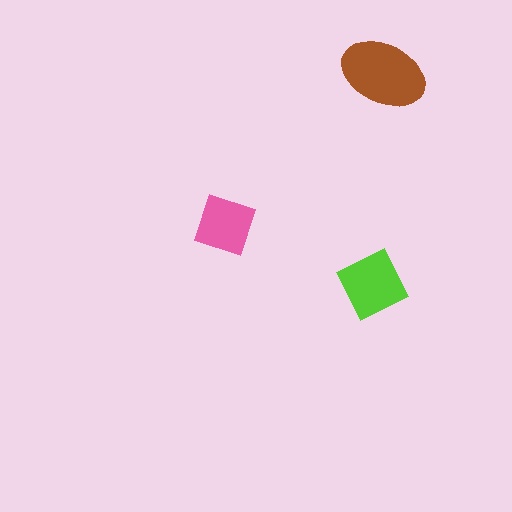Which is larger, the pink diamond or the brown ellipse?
The brown ellipse.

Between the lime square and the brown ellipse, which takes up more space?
The brown ellipse.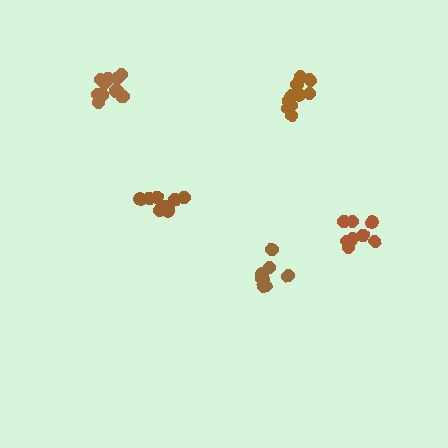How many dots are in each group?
Group 1: 8 dots, Group 2: 10 dots, Group 3: 11 dots, Group 4: 9 dots, Group 5: 8 dots (46 total).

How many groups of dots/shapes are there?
There are 5 groups.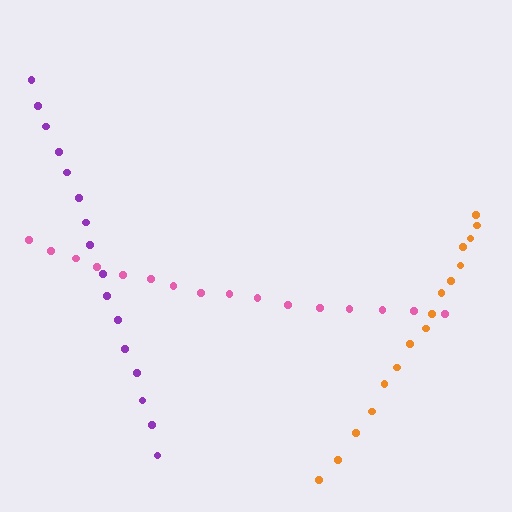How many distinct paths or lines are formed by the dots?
There are 3 distinct paths.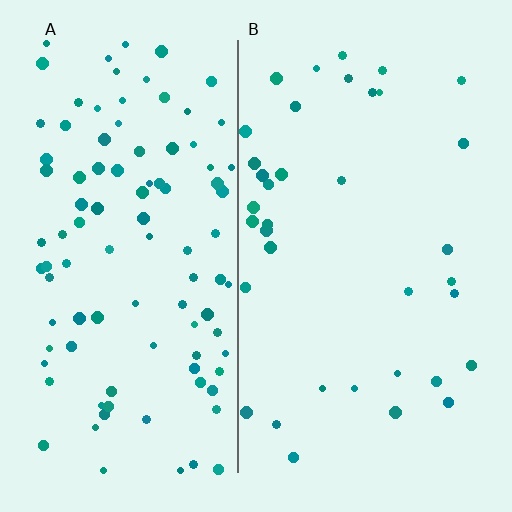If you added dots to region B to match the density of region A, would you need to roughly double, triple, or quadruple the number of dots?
Approximately triple.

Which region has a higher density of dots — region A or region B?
A (the left).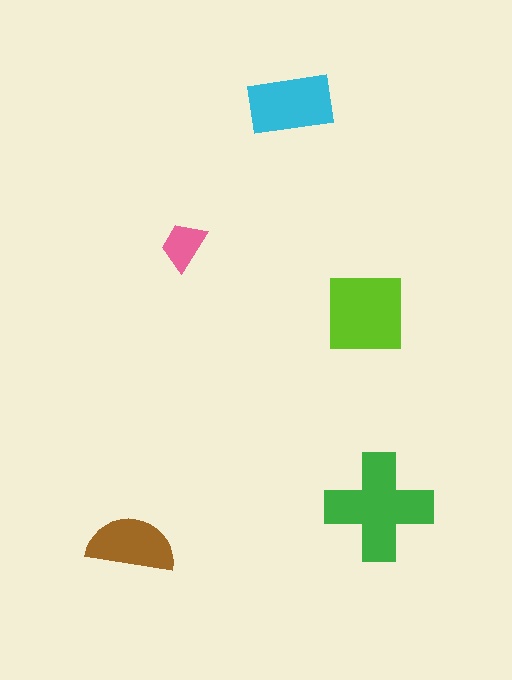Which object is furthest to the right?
The green cross is rightmost.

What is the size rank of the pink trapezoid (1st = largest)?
5th.